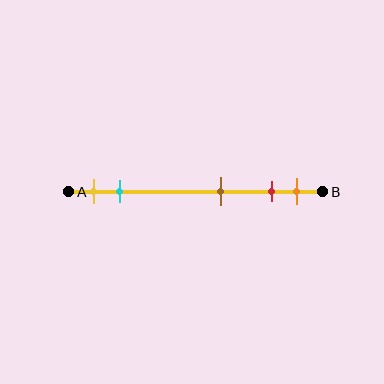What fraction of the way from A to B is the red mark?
The red mark is approximately 80% (0.8) of the way from A to B.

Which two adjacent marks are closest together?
The red and orange marks are the closest adjacent pair.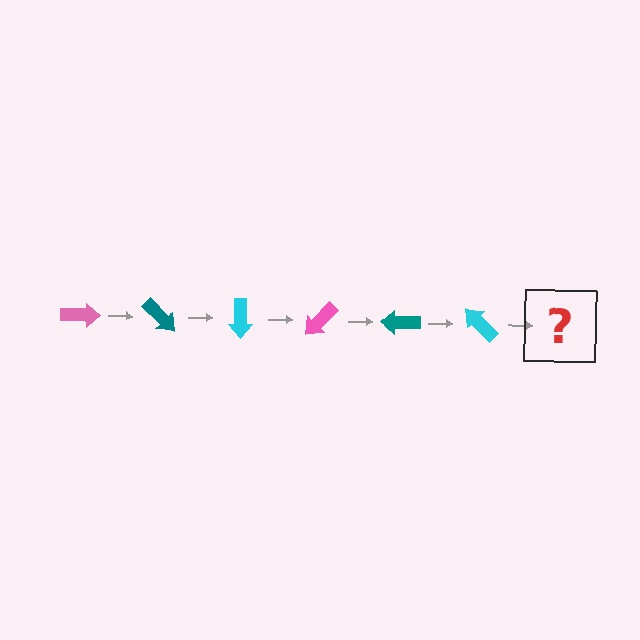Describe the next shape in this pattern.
It should be a pink arrow, rotated 270 degrees from the start.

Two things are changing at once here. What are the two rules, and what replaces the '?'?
The two rules are that it rotates 45 degrees each step and the color cycles through pink, teal, and cyan. The '?' should be a pink arrow, rotated 270 degrees from the start.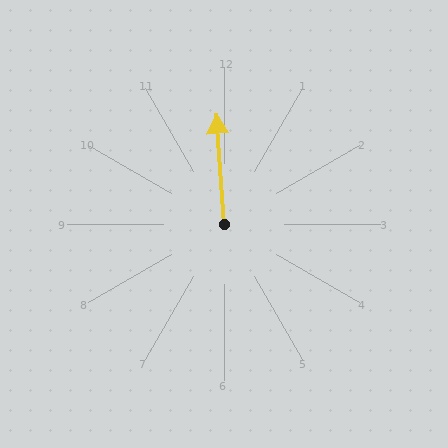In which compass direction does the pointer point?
North.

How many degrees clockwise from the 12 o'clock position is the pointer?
Approximately 356 degrees.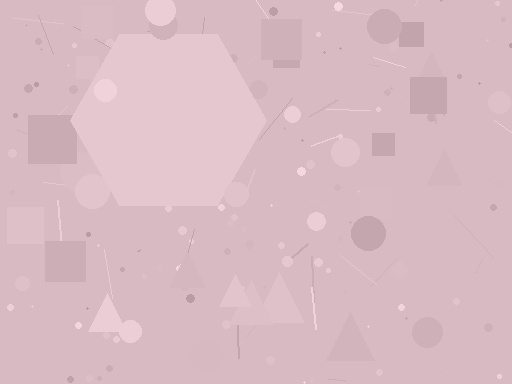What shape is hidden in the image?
A hexagon is hidden in the image.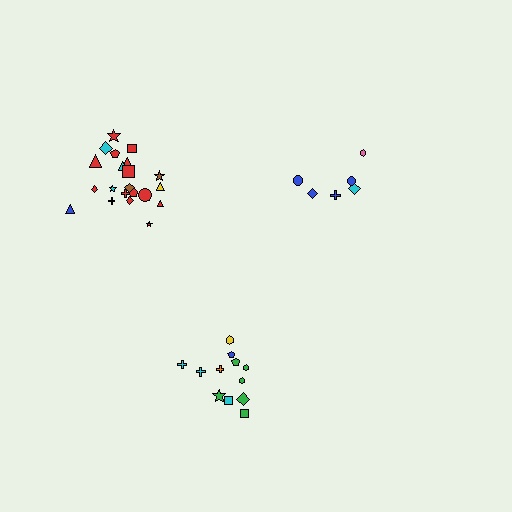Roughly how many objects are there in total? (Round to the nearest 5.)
Roughly 40 objects in total.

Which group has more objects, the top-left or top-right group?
The top-left group.